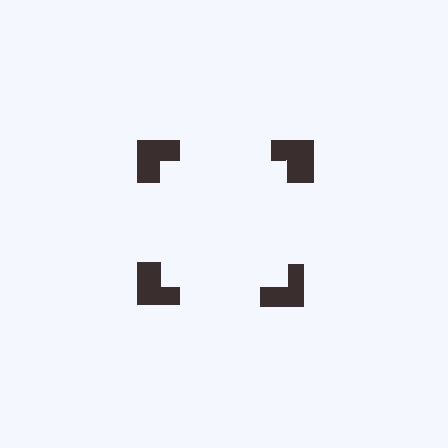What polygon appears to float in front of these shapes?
An illusory square — its edges are inferred from the aligned wedge cuts in the notched squares, not physically drawn.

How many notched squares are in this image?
There are 4 — one at each vertex of the illusory square.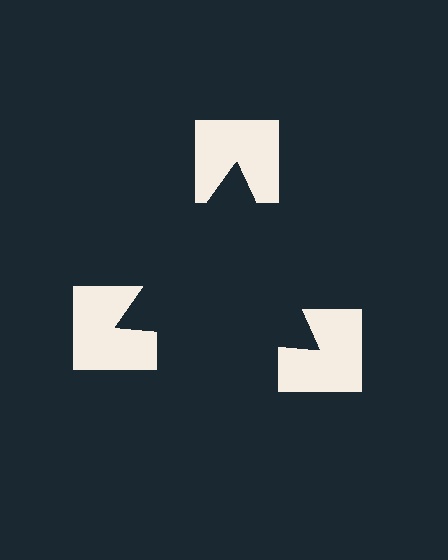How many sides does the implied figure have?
3 sides.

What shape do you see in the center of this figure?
An illusory triangle — its edges are inferred from the aligned wedge cuts in the notched squares, not physically drawn.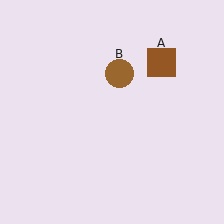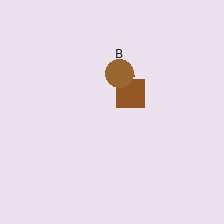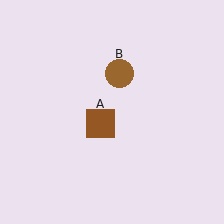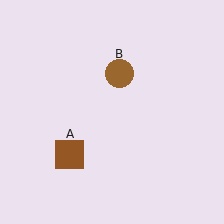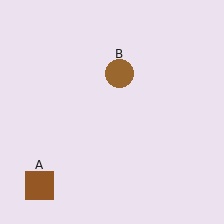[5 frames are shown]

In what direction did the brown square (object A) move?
The brown square (object A) moved down and to the left.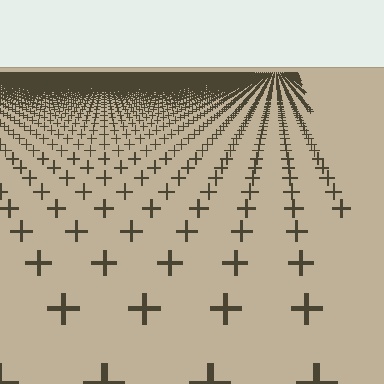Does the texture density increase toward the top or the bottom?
Density increases toward the top.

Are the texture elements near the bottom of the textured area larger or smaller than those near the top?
Larger. Near the bottom, elements are closer to the viewer and appear at a bigger on-screen size.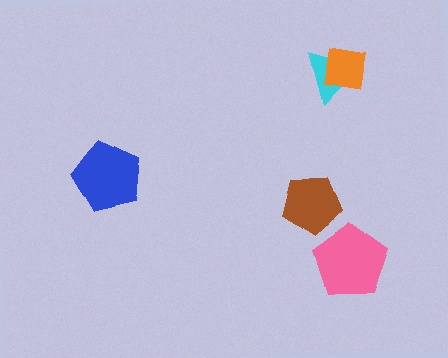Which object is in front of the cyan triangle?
The orange square is in front of the cyan triangle.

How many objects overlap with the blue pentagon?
0 objects overlap with the blue pentagon.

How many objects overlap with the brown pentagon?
0 objects overlap with the brown pentagon.